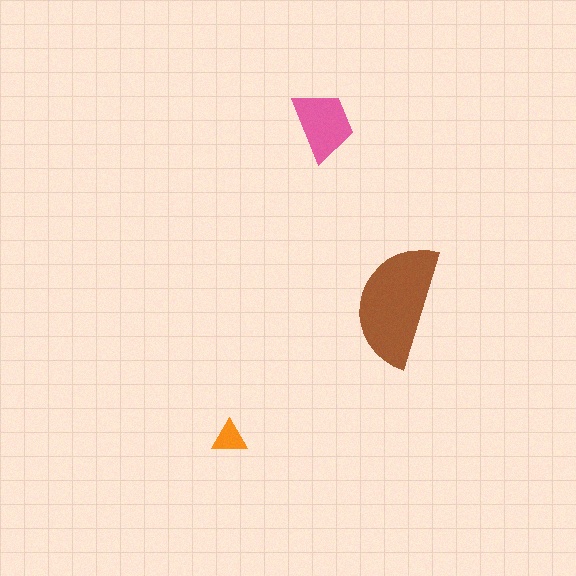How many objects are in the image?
There are 3 objects in the image.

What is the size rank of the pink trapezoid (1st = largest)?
2nd.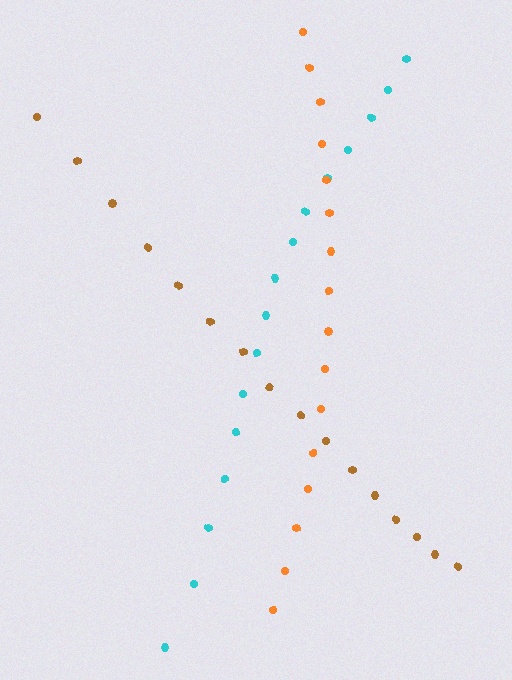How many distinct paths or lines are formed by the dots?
There are 3 distinct paths.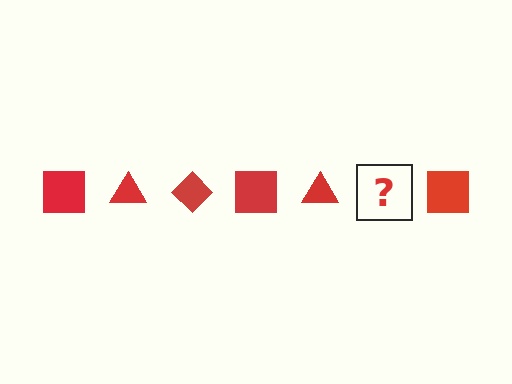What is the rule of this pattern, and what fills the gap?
The rule is that the pattern cycles through square, triangle, diamond shapes in red. The gap should be filled with a red diamond.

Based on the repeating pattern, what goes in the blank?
The blank should be a red diamond.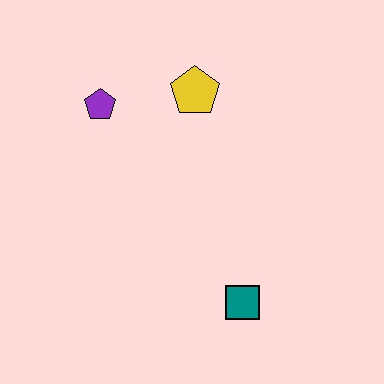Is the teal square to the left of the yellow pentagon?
No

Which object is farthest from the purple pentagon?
The teal square is farthest from the purple pentagon.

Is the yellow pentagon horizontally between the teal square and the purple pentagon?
Yes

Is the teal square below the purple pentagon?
Yes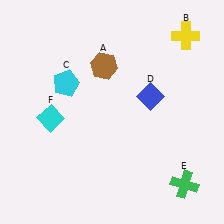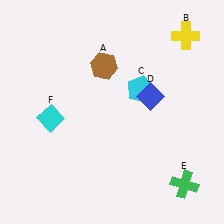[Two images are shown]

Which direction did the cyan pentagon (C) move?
The cyan pentagon (C) moved right.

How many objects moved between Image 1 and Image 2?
1 object moved between the two images.